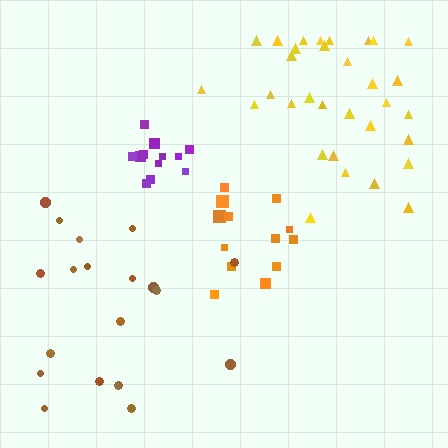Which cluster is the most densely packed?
Purple.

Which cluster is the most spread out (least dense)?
Brown.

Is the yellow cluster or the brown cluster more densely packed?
Yellow.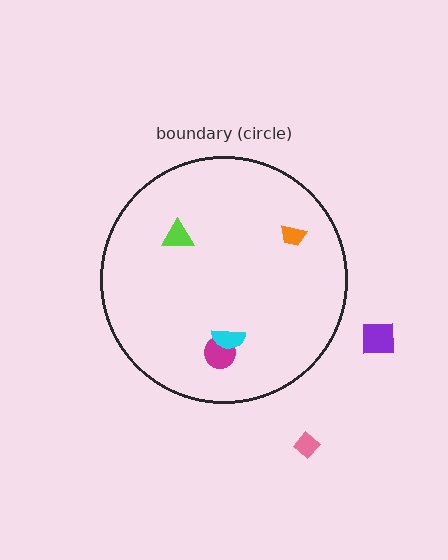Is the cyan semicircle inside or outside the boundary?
Inside.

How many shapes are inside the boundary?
4 inside, 2 outside.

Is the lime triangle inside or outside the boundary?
Inside.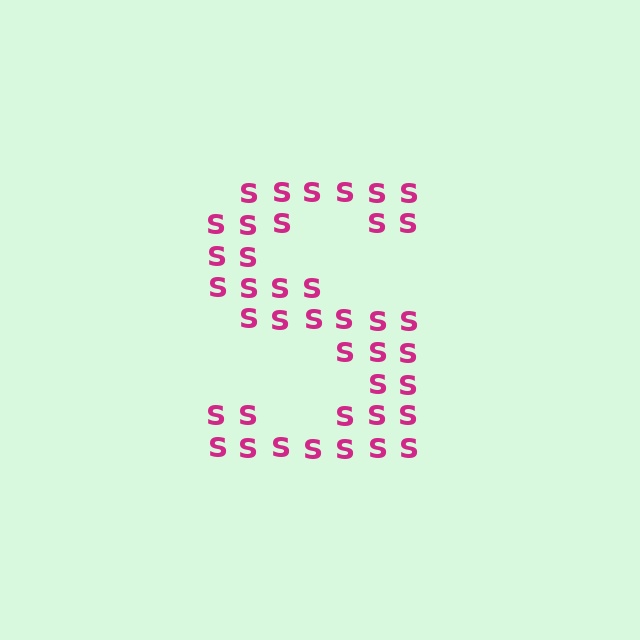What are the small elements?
The small elements are letter S's.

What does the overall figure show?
The overall figure shows the letter S.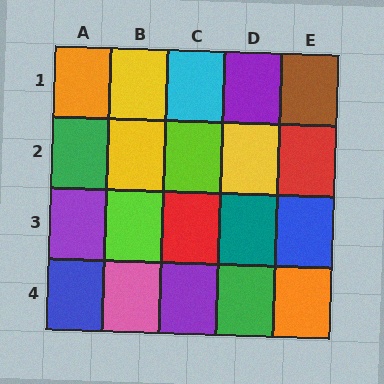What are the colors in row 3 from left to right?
Purple, lime, red, teal, blue.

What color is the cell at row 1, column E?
Brown.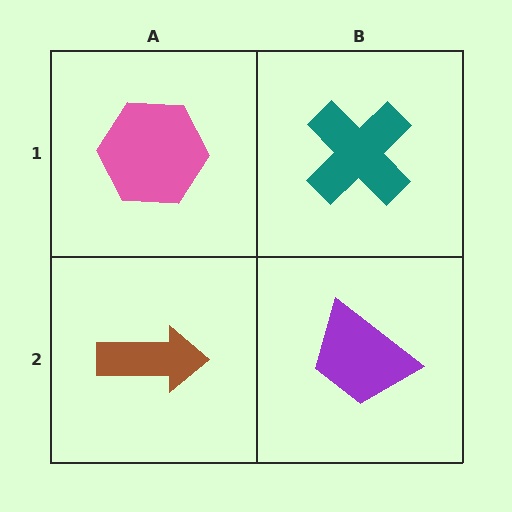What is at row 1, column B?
A teal cross.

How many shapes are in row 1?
2 shapes.